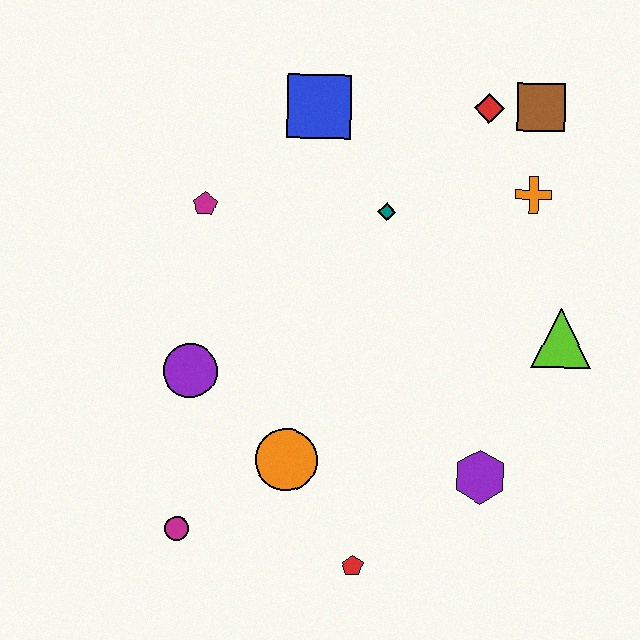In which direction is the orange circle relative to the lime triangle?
The orange circle is to the left of the lime triangle.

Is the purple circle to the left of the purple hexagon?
Yes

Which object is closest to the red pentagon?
The orange circle is closest to the red pentagon.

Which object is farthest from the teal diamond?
The magenta circle is farthest from the teal diamond.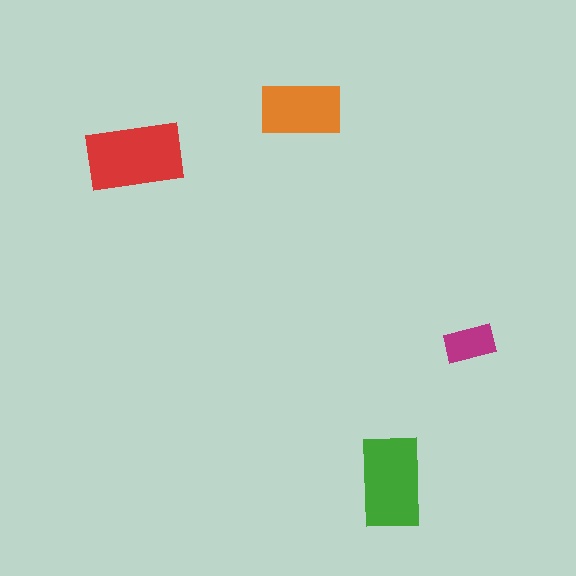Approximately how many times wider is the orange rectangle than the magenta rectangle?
About 1.5 times wider.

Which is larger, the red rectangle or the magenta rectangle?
The red one.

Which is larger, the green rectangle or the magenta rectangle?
The green one.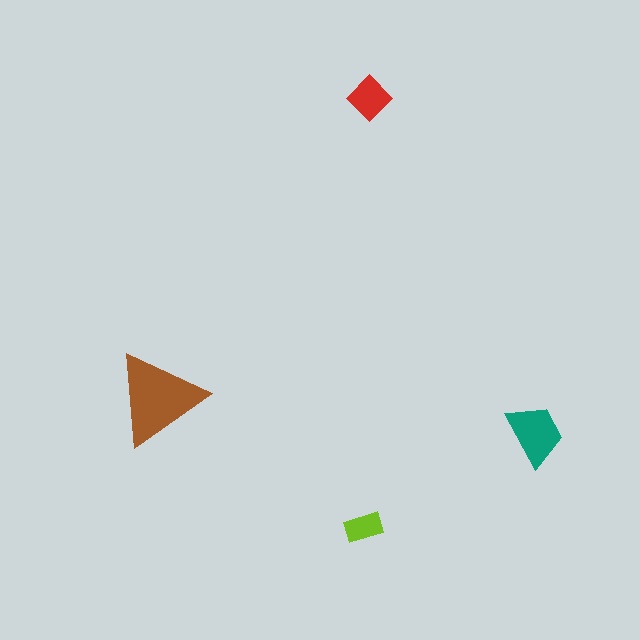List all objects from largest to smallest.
The brown triangle, the teal trapezoid, the red diamond, the lime rectangle.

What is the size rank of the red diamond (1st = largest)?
3rd.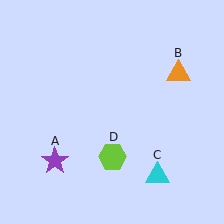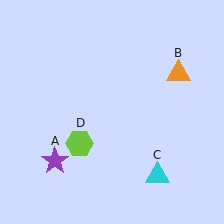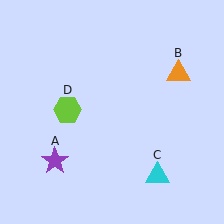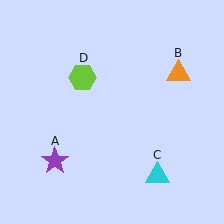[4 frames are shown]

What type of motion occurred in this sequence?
The lime hexagon (object D) rotated clockwise around the center of the scene.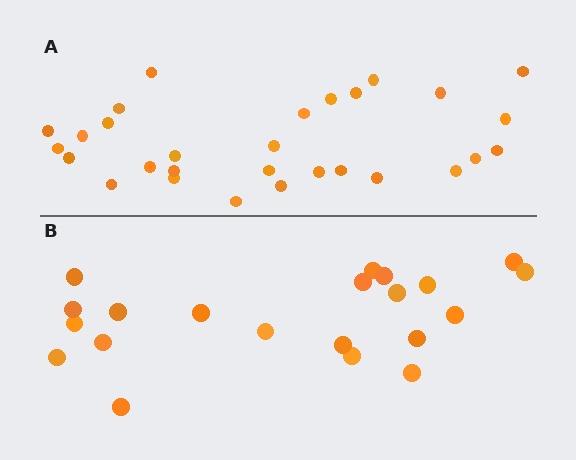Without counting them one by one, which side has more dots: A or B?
Region A (the top region) has more dots.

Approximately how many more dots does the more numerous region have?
Region A has roughly 8 or so more dots than region B.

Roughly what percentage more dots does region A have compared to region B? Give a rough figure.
About 40% more.